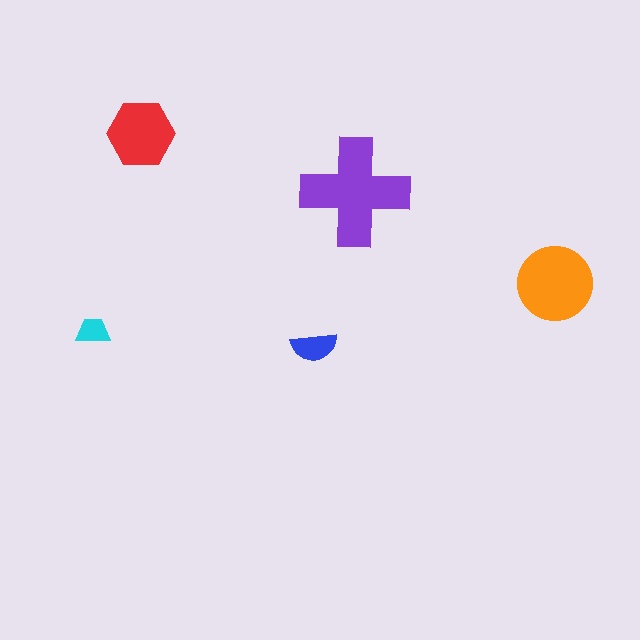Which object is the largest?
The purple cross.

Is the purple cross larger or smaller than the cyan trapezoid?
Larger.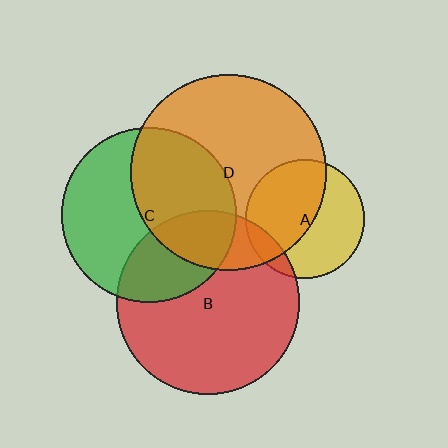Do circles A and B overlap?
Yes.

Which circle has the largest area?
Circle D (orange).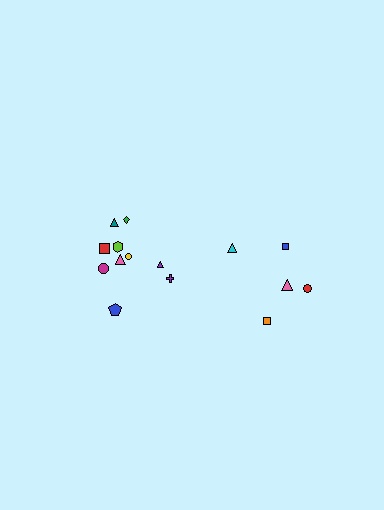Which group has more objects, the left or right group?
The left group.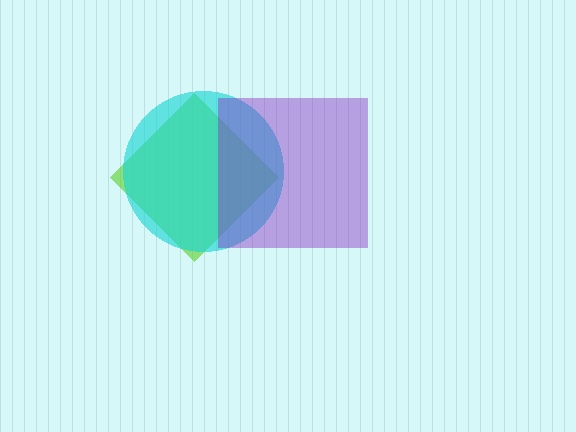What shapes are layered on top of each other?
The layered shapes are: a lime diamond, a cyan circle, a purple square.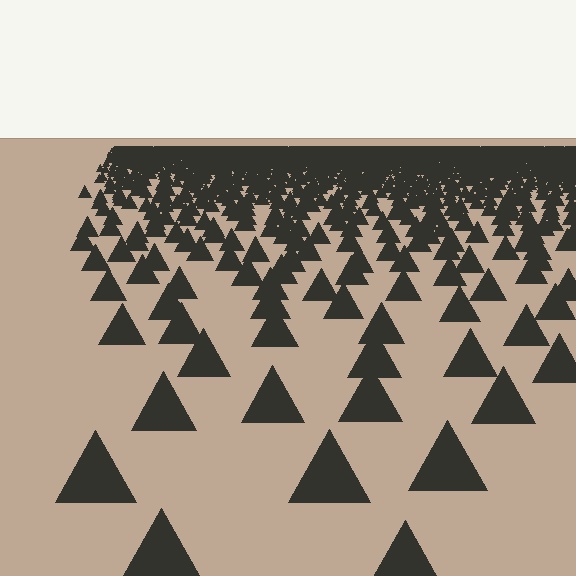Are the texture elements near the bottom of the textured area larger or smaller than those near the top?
Larger. Near the bottom, elements are closer to the viewer and appear at a bigger on-screen size.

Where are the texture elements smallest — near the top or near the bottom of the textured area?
Near the top.